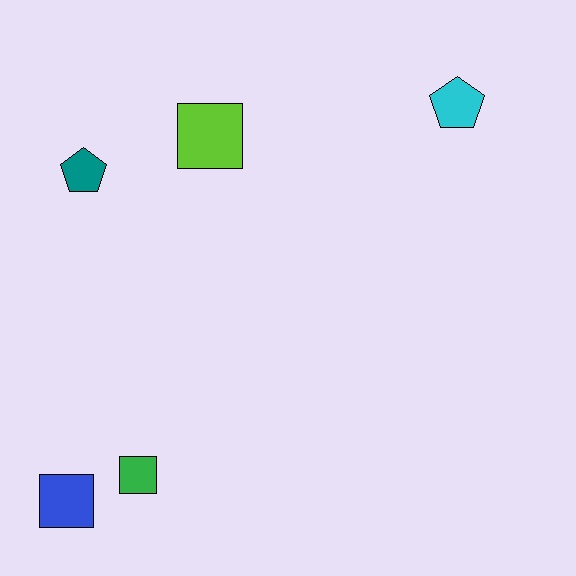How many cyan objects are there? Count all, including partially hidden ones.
There is 1 cyan object.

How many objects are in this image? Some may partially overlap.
There are 5 objects.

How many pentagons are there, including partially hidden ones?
There are 2 pentagons.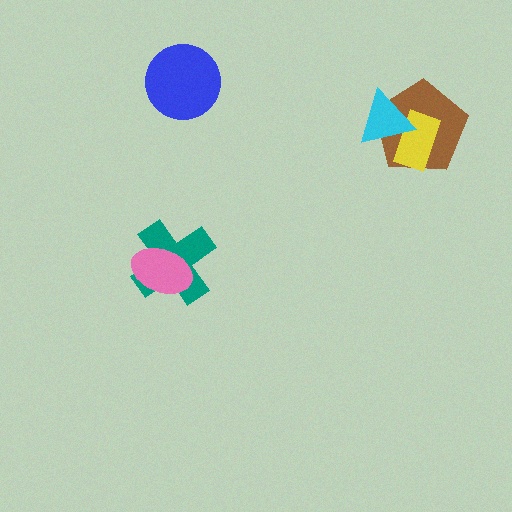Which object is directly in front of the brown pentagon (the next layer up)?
The yellow rectangle is directly in front of the brown pentagon.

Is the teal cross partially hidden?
Yes, it is partially covered by another shape.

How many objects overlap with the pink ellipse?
1 object overlaps with the pink ellipse.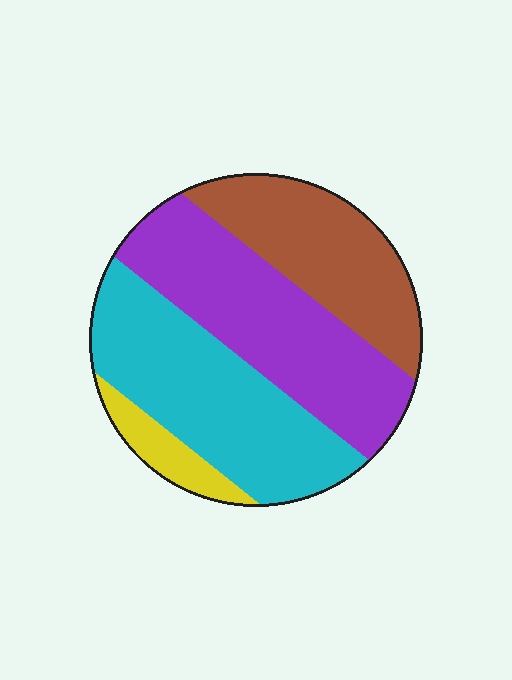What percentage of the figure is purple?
Purple covers around 35% of the figure.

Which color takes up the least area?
Yellow, at roughly 5%.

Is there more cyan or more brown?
Cyan.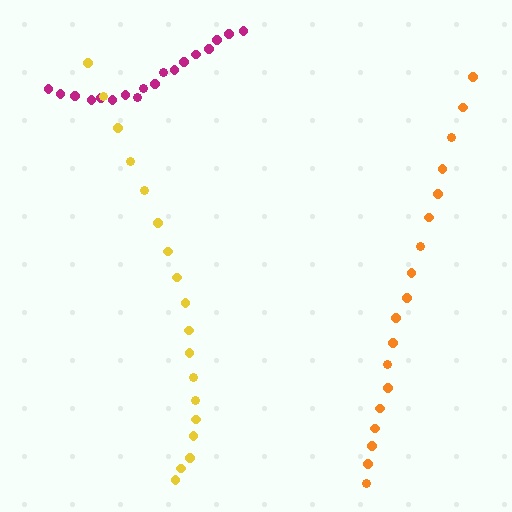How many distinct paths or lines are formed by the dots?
There are 3 distinct paths.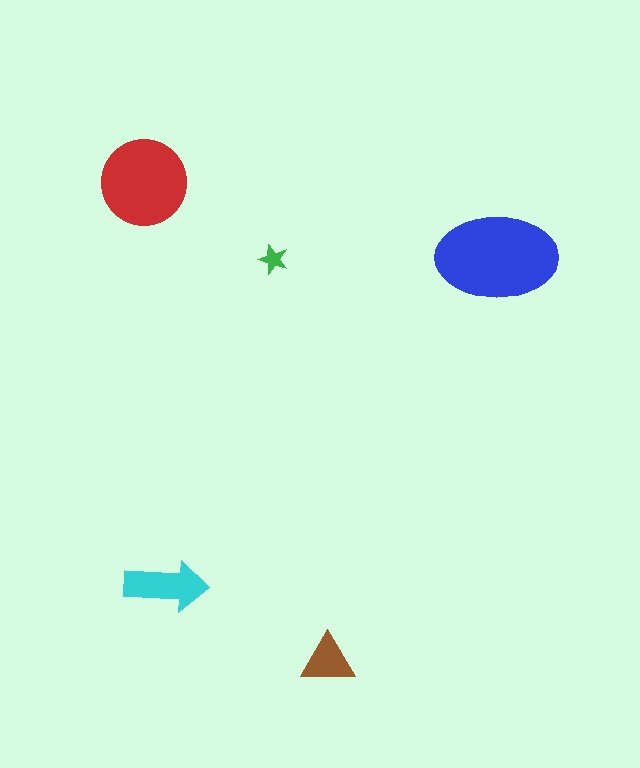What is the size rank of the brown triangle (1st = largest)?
4th.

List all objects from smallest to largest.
The green star, the brown triangle, the cyan arrow, the red circle, the blue ellipse.